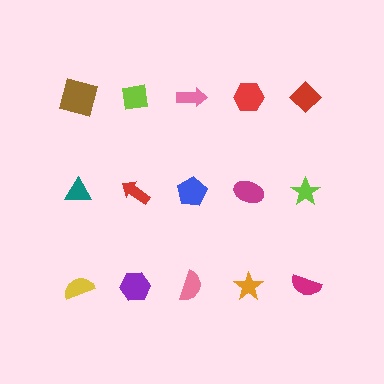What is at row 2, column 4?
A magenta ellipse.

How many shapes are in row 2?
5 shapes.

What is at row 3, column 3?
A pink semicircle.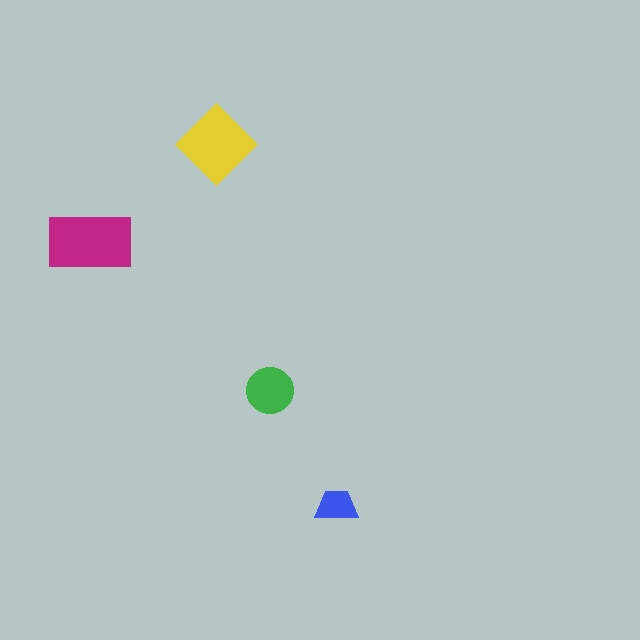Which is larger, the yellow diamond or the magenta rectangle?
The magenta rectangle.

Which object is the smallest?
The blue trapezoid.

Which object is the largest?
The magenta rectangle.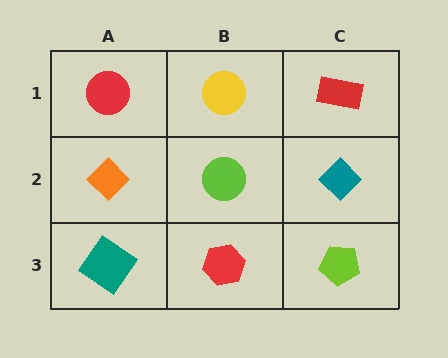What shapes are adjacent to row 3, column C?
A teal diamond (row 2, column C), a red hexagon (row 3, column B).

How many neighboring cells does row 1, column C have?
2.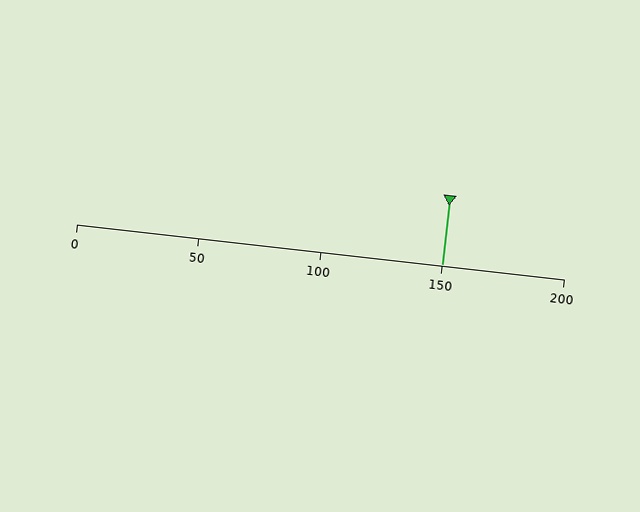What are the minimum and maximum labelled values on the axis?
The axis runs from 0 to 200.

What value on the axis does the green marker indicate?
The marker indicates approximately 150.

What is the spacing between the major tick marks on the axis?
The major ticks are spaced 50 apart.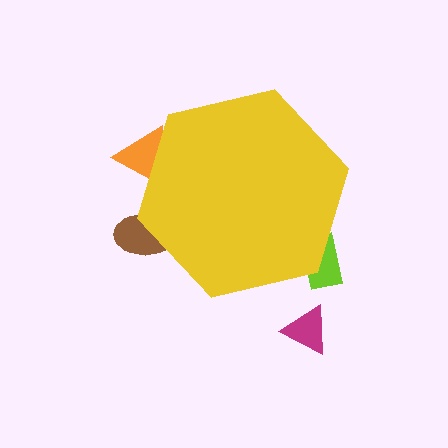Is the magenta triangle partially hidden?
No, the magenta triangle is fully visible.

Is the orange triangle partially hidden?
Yes, the orange triangle is partially hidden behind the yellow hexagon.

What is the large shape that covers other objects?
A yellow hexagon.